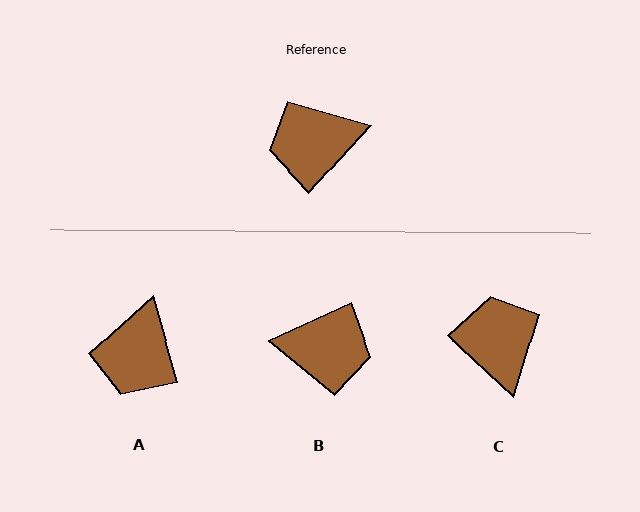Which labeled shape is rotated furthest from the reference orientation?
B, about 157 degrees away.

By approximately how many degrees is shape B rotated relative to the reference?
Approximately 157 degrees counter-clockwise.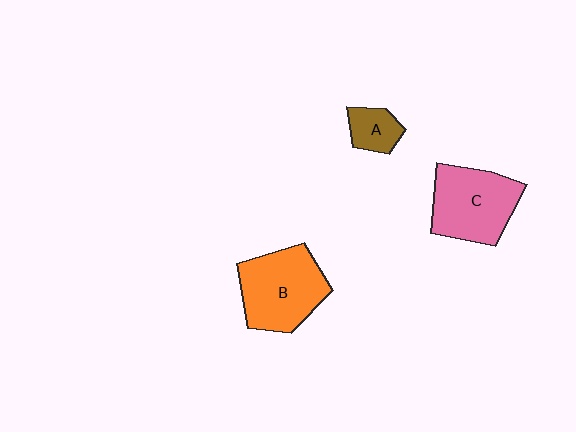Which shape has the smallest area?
Shape A (brown).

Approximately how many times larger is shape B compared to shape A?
Approximately 2.9 times.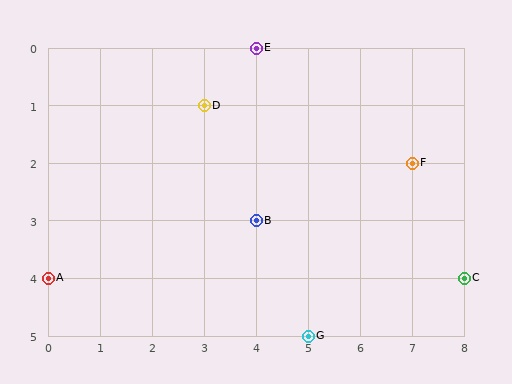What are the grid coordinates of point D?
Point D is at grid coordinates (3, 1).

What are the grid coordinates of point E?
Point E is at grid coordinates (4, 0).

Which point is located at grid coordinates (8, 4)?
Point C is at (8, 4).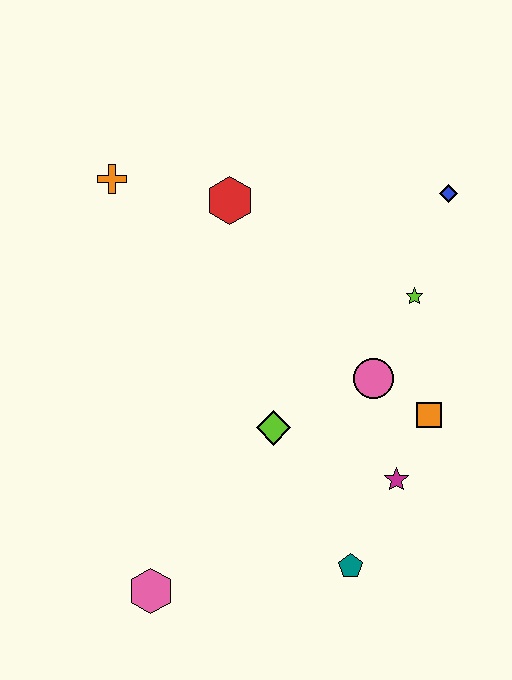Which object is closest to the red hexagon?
The orange cross is closest to the red hexagon.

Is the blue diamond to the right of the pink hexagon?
Yes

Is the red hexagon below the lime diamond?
No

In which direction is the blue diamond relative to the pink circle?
The blue diamond is above the pink circle.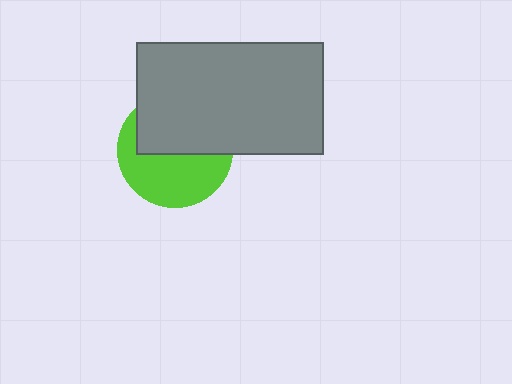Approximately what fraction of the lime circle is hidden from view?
Roughly 50% of the lime circle is hidden behind the gray rectangle.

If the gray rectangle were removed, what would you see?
You would see the complete lime circle.